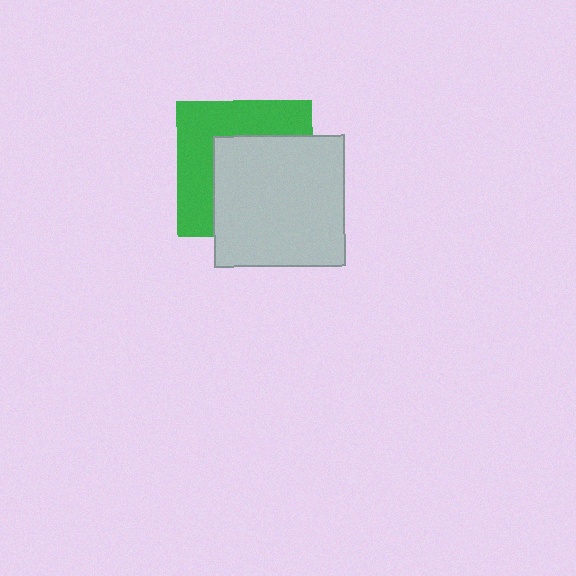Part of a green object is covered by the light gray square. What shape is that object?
It is a square.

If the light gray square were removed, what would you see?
You would see the complete green square.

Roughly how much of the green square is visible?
About half of it is visible (roughly 46%).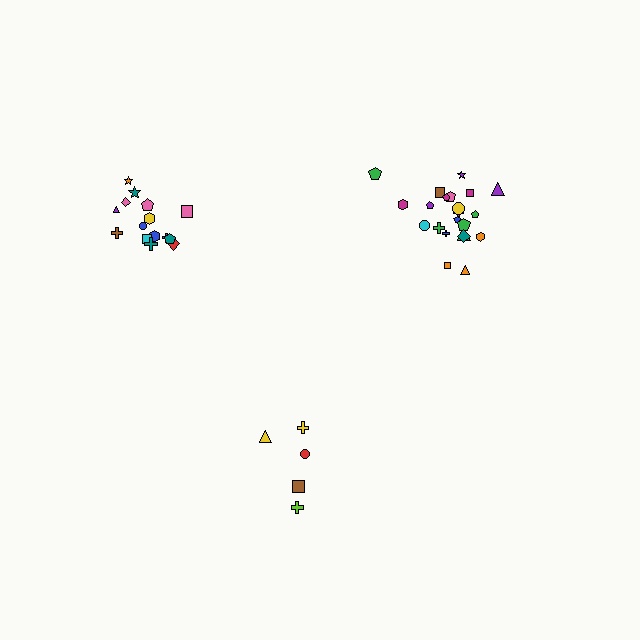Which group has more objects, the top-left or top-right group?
The top-right group.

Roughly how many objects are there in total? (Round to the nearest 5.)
Roughly 40 objects in total.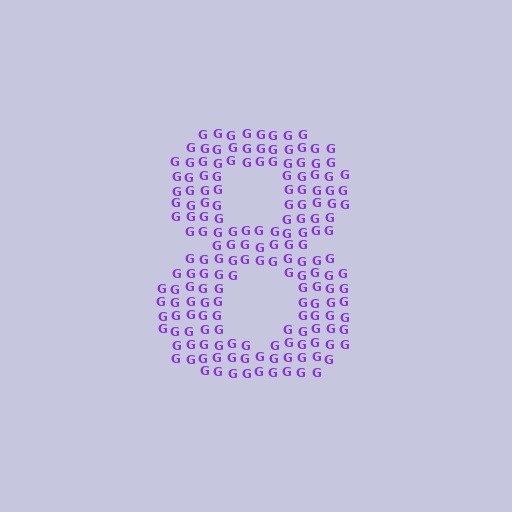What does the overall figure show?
The overall figure shows the digit 8.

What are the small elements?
The small elements are letter G's.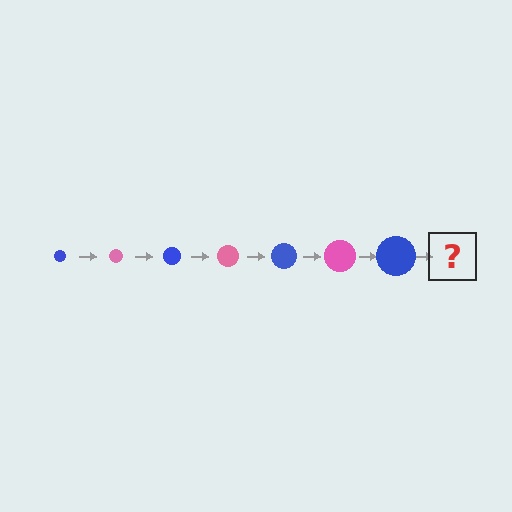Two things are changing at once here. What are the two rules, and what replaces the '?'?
The two rules are that the circle grows larger each step and the color cycles through blue and pink. The '?' should be a pink circle, larger than the previous one.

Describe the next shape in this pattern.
It should be a pink circle, larger than the previous one.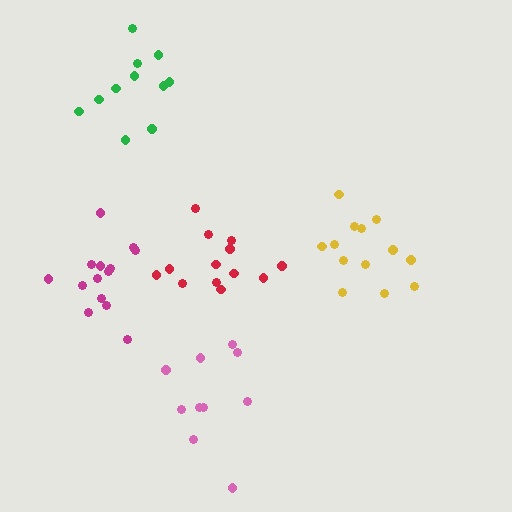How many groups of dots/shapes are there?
There are 5 groups.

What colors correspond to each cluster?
The clusters are colored: red, green, magenta, yellow, pink.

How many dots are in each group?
Group 1: 13 dots, Group 2: 11 dots, Group 3: 14 dots, Group 4: 13 dots, Group 5: 10 dots (61 total).